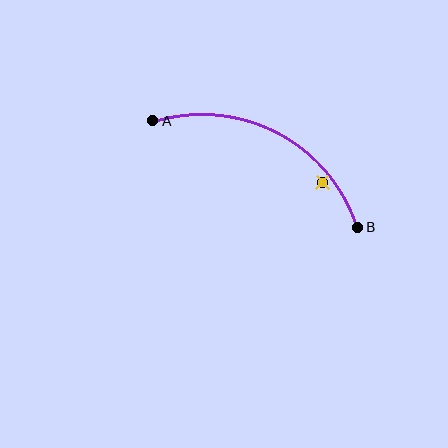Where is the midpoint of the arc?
The arc midpoint is the point on the curve farthest from the straight line joining A and B. It sits above that line.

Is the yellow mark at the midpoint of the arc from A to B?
No — the yellow mark does not lie on the arc at all. It sits slightly inside the curve.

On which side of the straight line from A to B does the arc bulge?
The arc bulges above the straight line connecting A and B.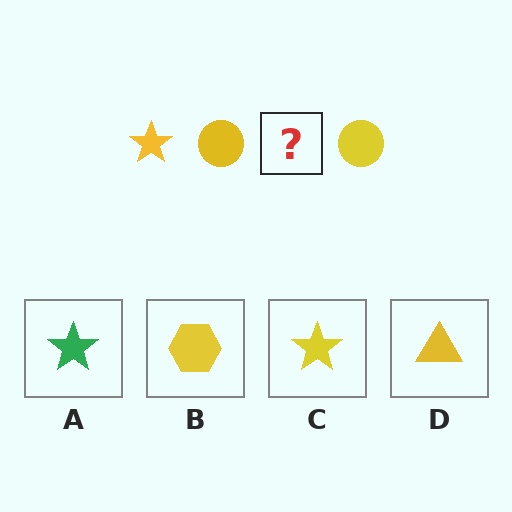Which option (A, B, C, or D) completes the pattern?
C.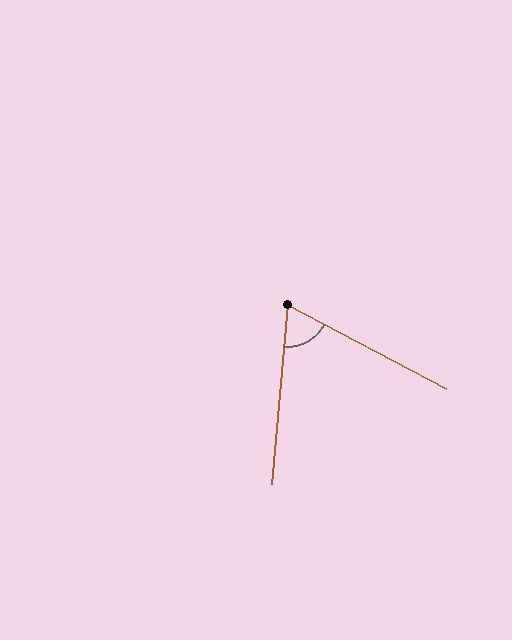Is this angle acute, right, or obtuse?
It is acute.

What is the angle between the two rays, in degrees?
Approximately 67 degrees.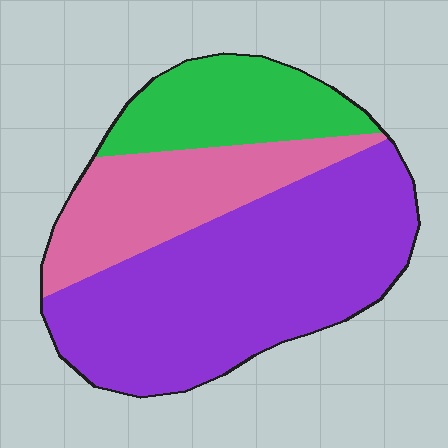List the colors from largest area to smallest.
From largest to smallest: purple, pink, green.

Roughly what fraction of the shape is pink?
Pink covers 24% of the shape.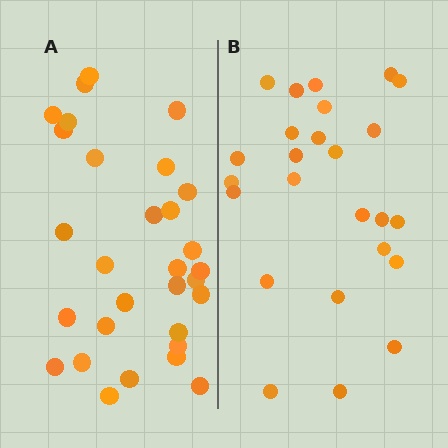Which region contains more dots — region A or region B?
Region A (the left region) has more dots.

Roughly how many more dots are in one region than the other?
Region A has about 5 more dots than region B.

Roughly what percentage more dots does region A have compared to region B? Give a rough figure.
About 20% more.